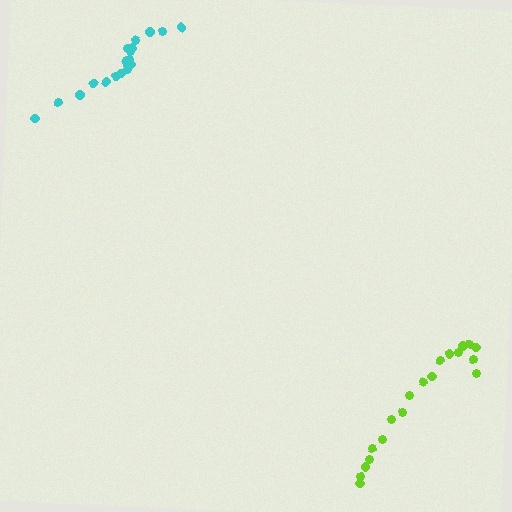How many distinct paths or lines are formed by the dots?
There are 2 distinct paths.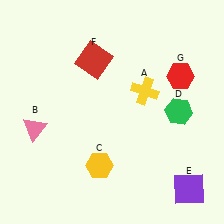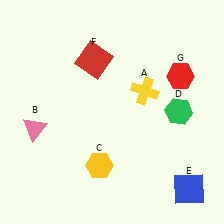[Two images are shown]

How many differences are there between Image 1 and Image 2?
There is 1 difference between the two images.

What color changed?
The square (E) changed from purple in Image 1 to blue in Image 2.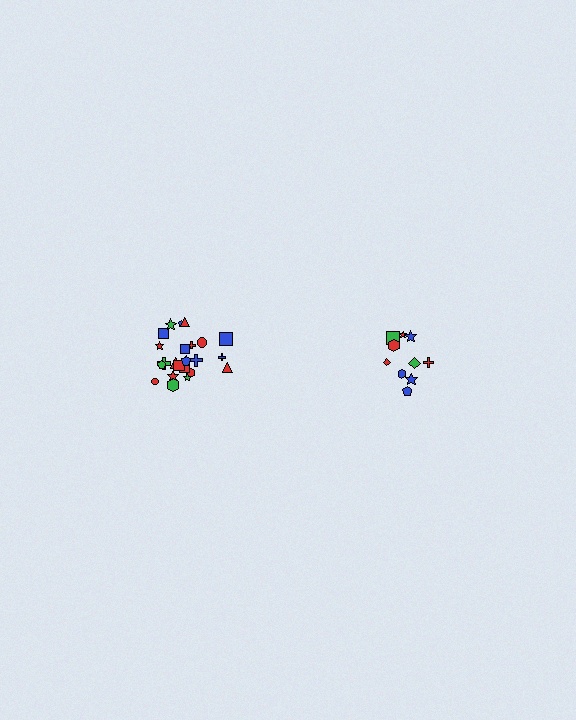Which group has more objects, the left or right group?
The left group.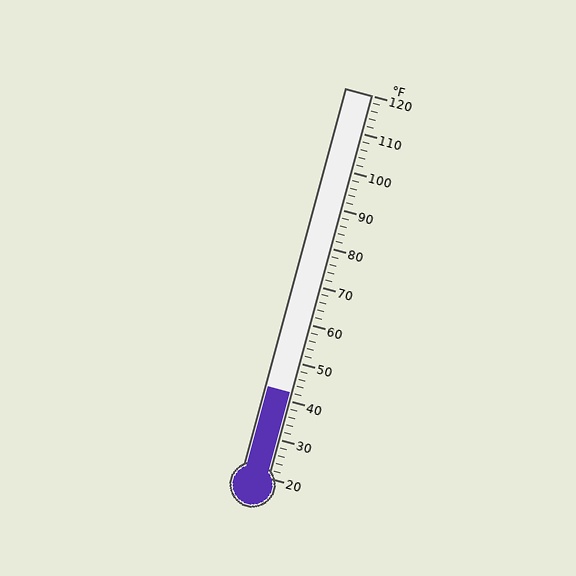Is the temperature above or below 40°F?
The temperature is above 40°F.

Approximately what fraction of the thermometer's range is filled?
The thermometer is filled to approximately 20% of its range.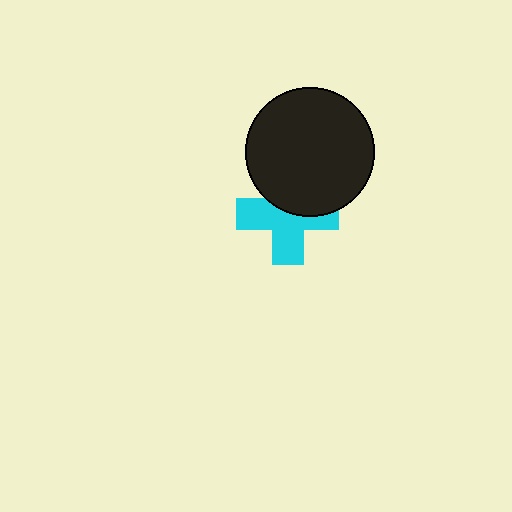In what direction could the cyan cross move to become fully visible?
The cyan cross could move down. That would shift it out from behind the black circle entirely.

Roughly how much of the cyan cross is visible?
About half of it is visible (roughly 59%).